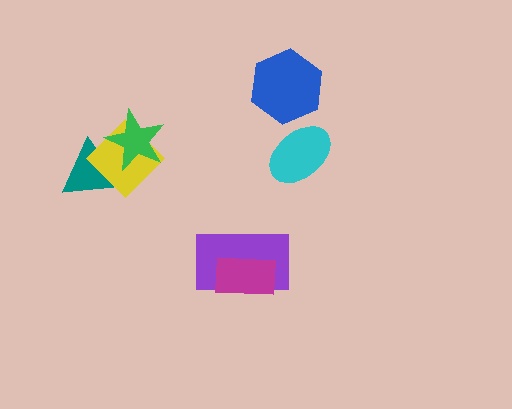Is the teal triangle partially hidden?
Yes, it is partially covered by another shape.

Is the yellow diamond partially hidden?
Yes, it is partially covered by another shape.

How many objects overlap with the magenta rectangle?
1 object overlaps with the magenta rectangle.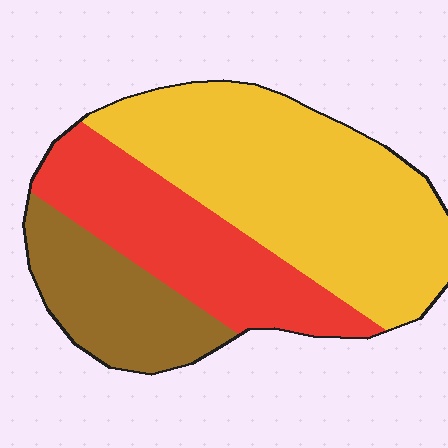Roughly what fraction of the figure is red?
Red takes up between a sixth and a third of the figure.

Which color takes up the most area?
Yellow, at roughly 50%.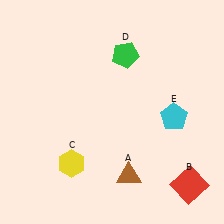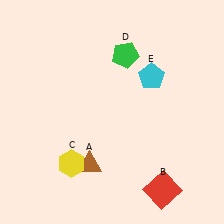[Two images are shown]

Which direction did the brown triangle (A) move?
The brown triangle (A) moved left.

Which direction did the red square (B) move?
The red square (B) moved left.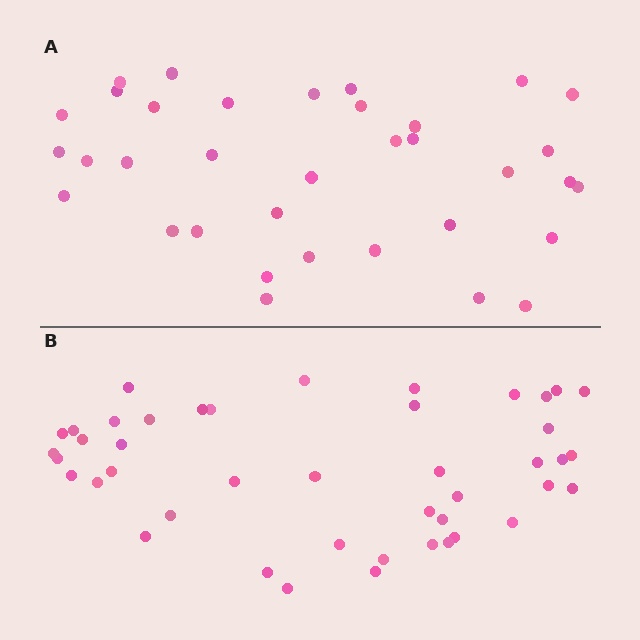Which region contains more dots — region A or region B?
Region B (the bottom region) has more dots.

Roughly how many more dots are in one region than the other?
Region B has roughly 8 or so more dots than region A.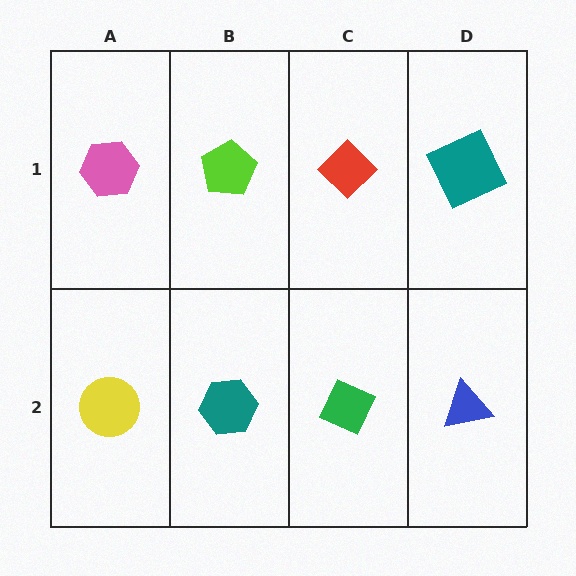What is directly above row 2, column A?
A pink hexagon.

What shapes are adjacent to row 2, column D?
A teal square (row 1, column D), a green diamond (row 2, column C).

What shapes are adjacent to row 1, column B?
A teal hexagon (row 2, column B), a pink hexagon (row 1, column A), a red diamond (row 1, column C).